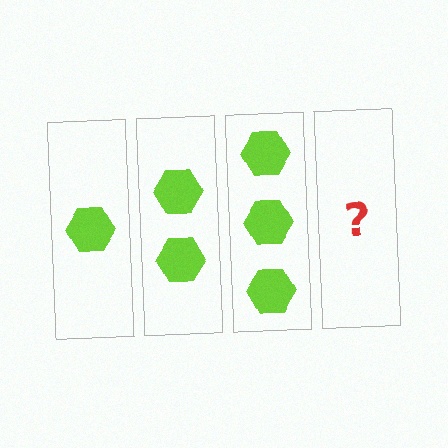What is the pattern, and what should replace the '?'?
The pattern is that each step adds one more hexagon. The '?' should be 4 hexagons.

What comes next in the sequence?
The next element should be 4 hexagons.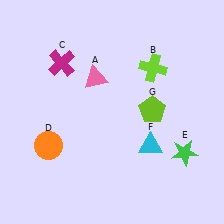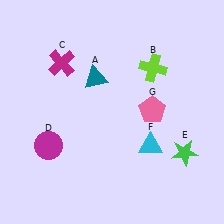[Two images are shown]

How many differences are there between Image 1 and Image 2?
There are 3 differences between the two images.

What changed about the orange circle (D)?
In Image 1, D is orange. In Image 2, it changed to magenta.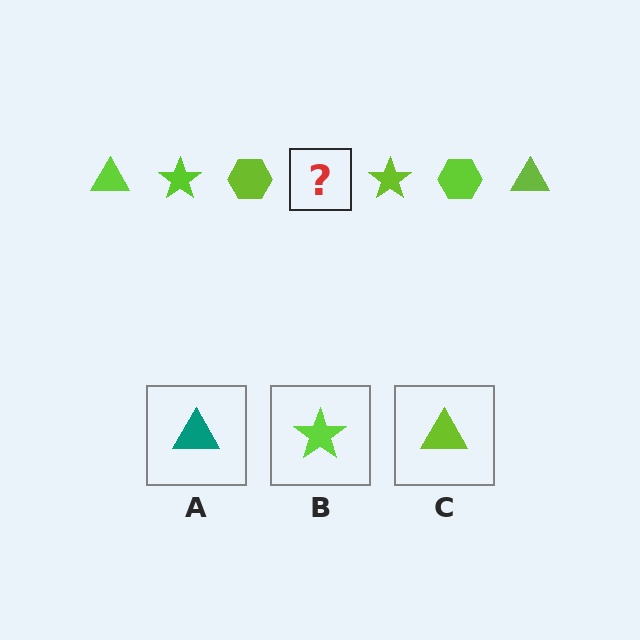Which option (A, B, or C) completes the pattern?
C.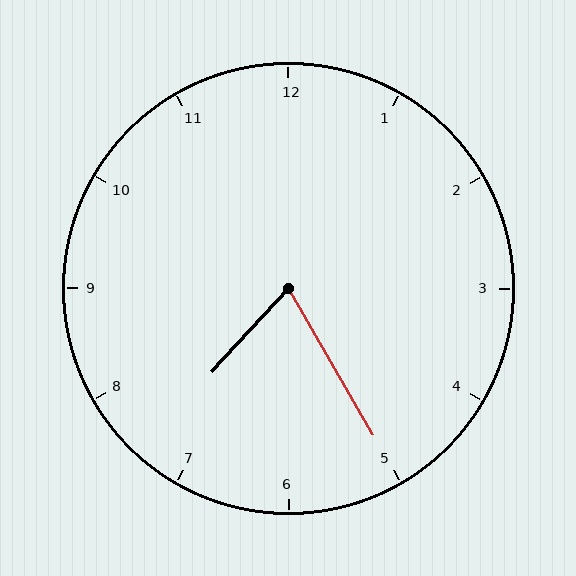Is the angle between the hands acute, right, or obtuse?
It is acute.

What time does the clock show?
7:25.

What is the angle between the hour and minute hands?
Approximately 72 degrees.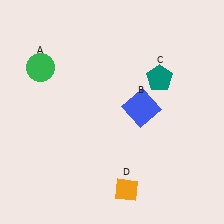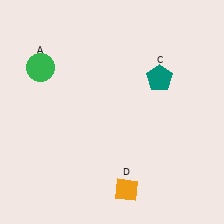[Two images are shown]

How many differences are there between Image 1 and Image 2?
There is 1 difference between the two images.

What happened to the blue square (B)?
The blue square (B) was removed in Image 2. It was in the top-right area of Image 1.